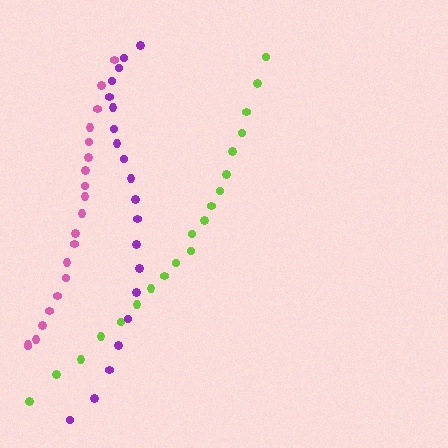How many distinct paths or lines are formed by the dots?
There are 3 distinct paths.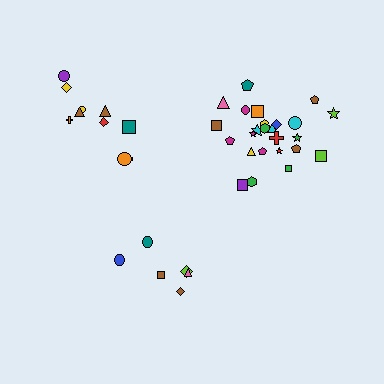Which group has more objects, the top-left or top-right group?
The top-right group.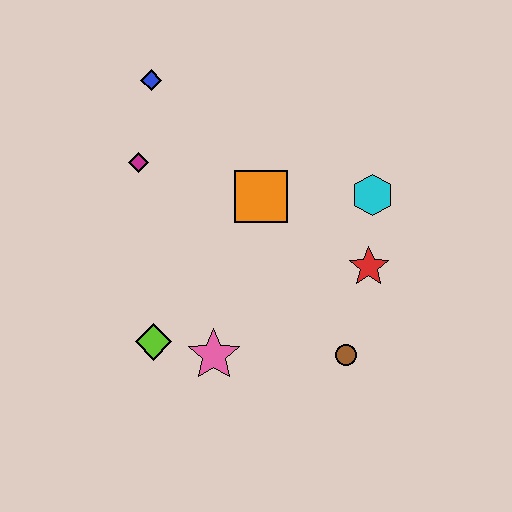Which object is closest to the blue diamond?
The magenta diamond is closest to the blue diamond.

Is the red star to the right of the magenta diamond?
Yes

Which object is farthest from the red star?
The blue diamond is farthest from the red star.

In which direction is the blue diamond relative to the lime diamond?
The blue diamond is above the lime diamond.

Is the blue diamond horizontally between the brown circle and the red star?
No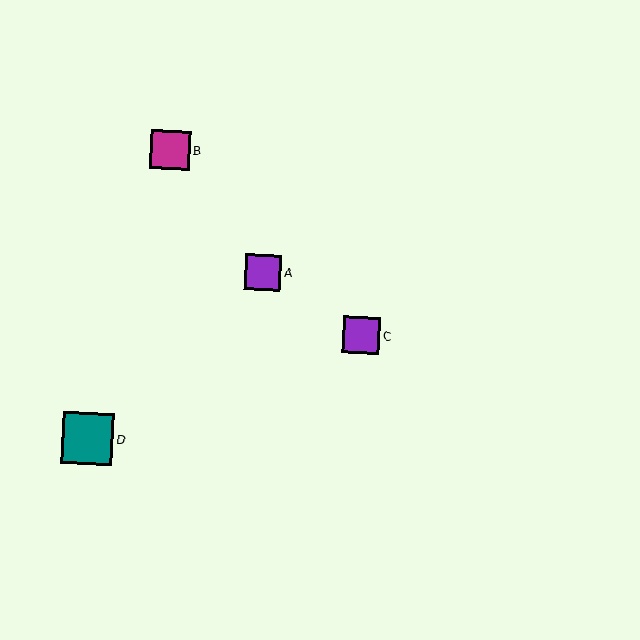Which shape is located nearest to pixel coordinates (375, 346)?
The purple square (labeled C) at (361, 335) is nearest to that location.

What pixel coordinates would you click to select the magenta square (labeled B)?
Click at (170, 150) to select the magenta square B.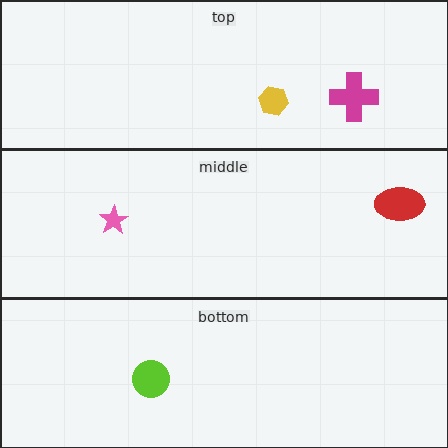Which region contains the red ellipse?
The middle region.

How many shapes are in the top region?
2.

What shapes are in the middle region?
The pink star, the red ellipse.